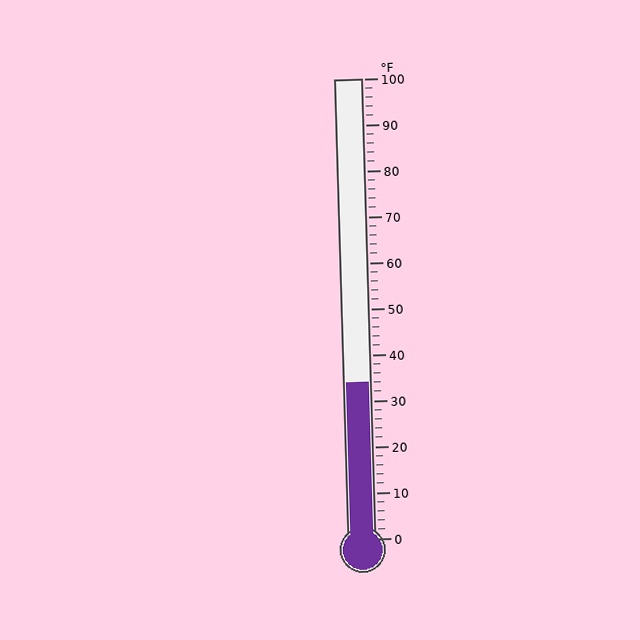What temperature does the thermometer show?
The thermometer shows approximately 34°F.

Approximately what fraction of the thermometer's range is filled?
The thermometer is filled to approximately 35% of its range.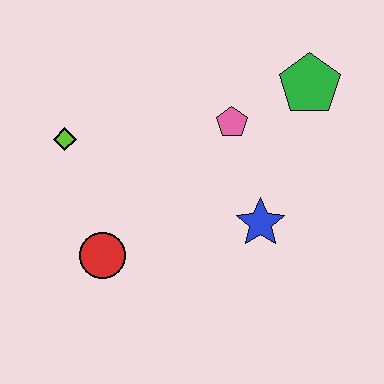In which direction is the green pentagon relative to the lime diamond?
The green pentagon is to the right of the lime diamond.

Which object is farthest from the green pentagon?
The red circle is farthest from the green pentagon.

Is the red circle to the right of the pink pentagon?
No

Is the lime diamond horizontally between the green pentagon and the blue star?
No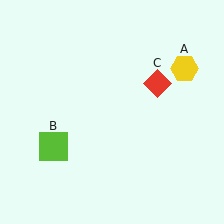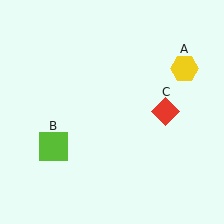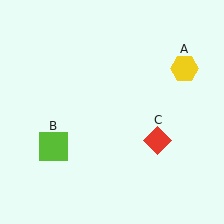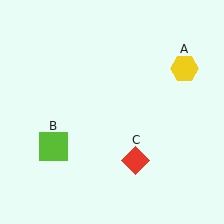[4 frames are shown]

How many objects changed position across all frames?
1 object changed position: red diamond (object C).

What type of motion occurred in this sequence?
The red diamond (object C) rotated clockwise around the center of the scene.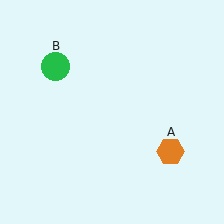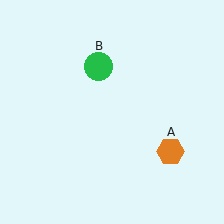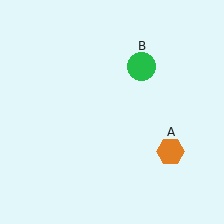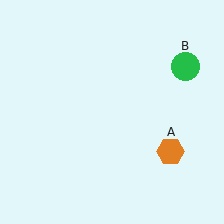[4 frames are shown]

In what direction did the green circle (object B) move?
The green circle (object B) moved right.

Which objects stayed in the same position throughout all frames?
Orange hexagon (object A) remained stationary.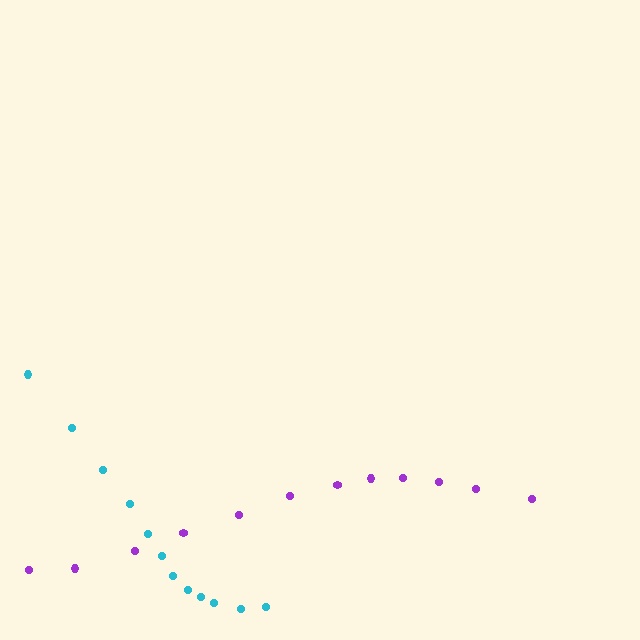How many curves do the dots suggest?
There are 2 distinct paths.